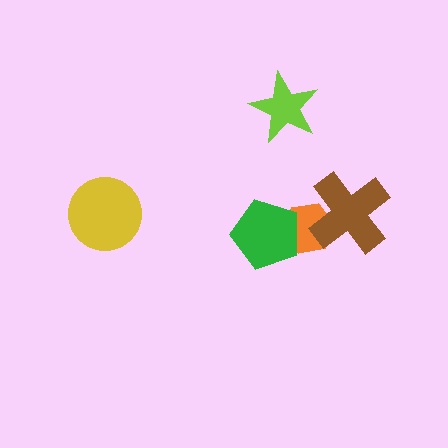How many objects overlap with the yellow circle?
0 objects overlap with the yellow circle.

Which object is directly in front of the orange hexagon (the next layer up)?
The green pentagon is directly in front of the orange hexagon.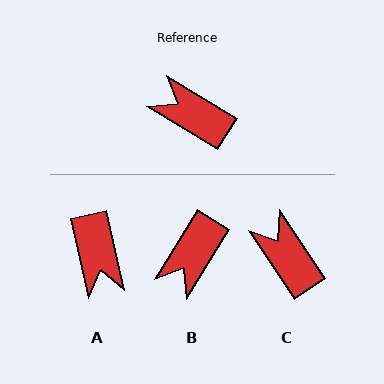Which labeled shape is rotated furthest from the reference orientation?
A, about 134 degrees away.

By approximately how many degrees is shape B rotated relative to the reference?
Approximately 90 degrees counter-clockwise.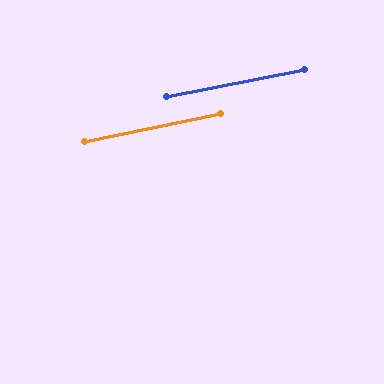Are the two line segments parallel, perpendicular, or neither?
Parallel — their directions differ by only 0.4°.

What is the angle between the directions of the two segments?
Approximately 0 degrees.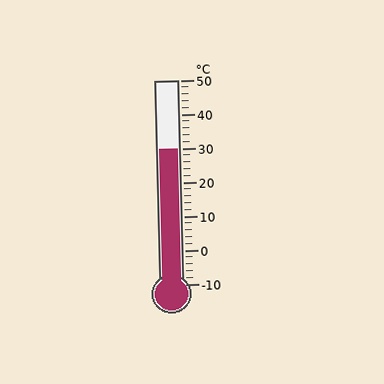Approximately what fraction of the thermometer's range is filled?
The thermometer is filled to approximately 65% of its range.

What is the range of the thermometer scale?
The thermometer scale ranges from -10°C to 50°C.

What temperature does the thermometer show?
The thermometer shows approximately 30°C.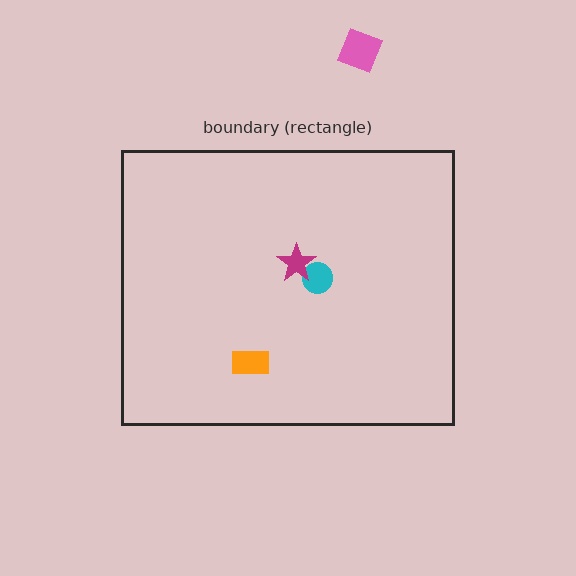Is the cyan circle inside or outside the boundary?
Inside.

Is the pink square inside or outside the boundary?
Outside.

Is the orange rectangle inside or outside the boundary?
Inside.